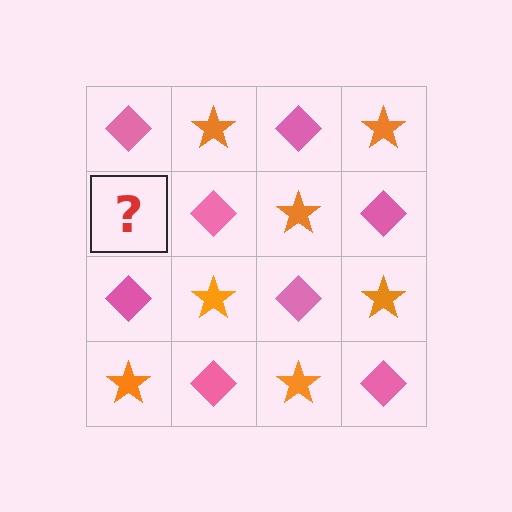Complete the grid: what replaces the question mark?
The question mark should be replaced with an orange star.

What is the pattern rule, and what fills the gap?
The rule is that it alternates pink diamond and orange star in a checkerboard pattern. The gap should be filled with an orange star.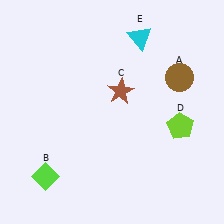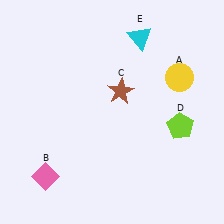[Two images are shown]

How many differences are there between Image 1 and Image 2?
There are 2 differences between the two images.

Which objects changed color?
A changed from brown to yellow. B changed from lime to pink.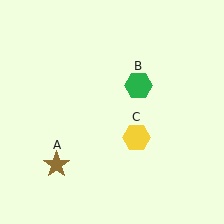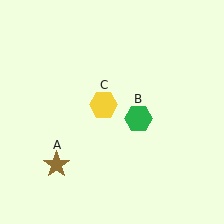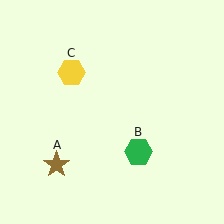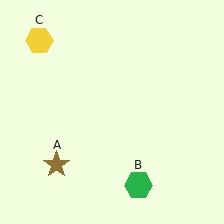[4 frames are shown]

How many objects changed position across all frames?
2 objects changed position: green hexagon (object B), yellow hexagon (object C).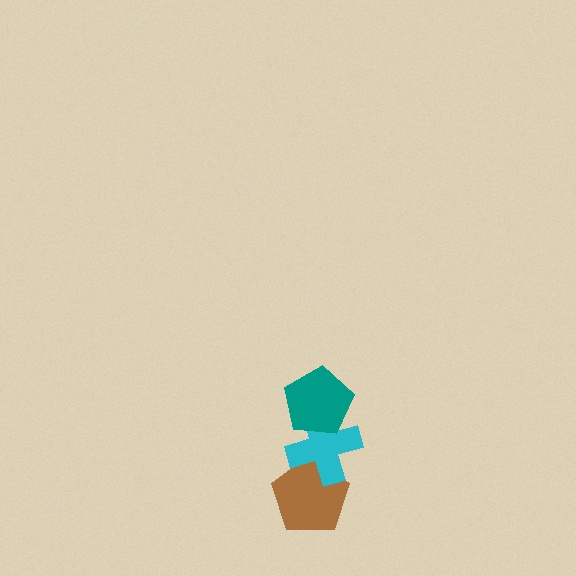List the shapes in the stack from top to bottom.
From top to bottom: the teal pentagon, the cyan cross, the brown pentagon.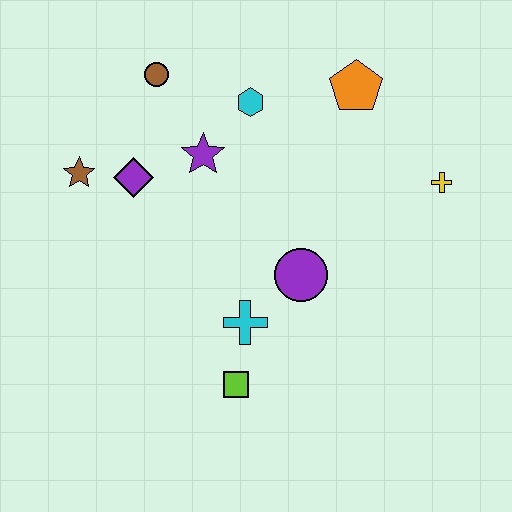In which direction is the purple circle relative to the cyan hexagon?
The purple circle is below the cyan hexagon.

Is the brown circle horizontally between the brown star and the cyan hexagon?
Yes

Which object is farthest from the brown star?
The yellow cross is farthest from the brown star.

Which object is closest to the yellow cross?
The orange pentagon is closest to the yellow cross.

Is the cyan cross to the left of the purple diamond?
No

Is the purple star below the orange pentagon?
Yes